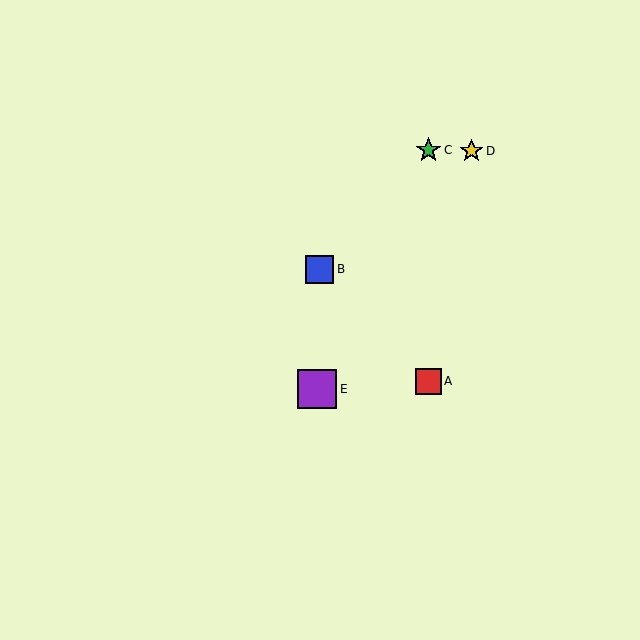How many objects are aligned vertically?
2 objects (A, C) are aligned vertically.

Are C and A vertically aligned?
Yes, both are at x≈428.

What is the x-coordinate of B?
Object B is at x≈319.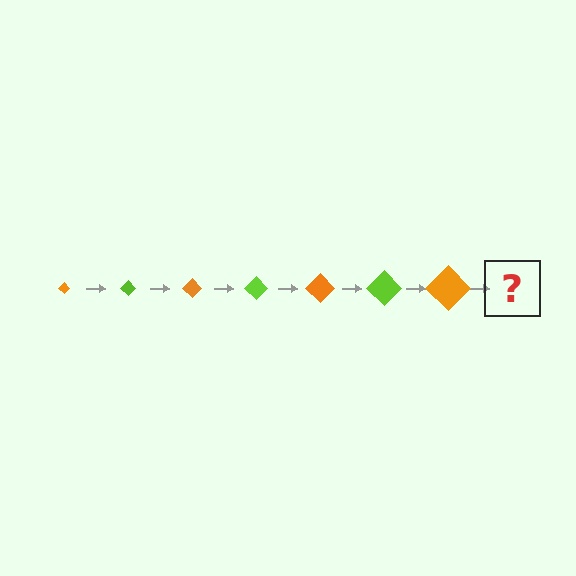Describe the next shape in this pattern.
It should be a lime diamond, larger than the previous one.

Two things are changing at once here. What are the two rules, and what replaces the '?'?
The two rules are that the diamond grows larger each step and the color cycles through orange and lime. The '?' should be a lime diamond, larger than the previous one.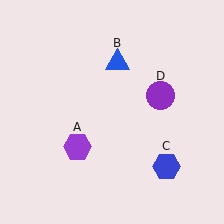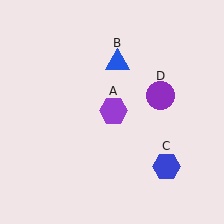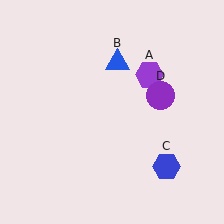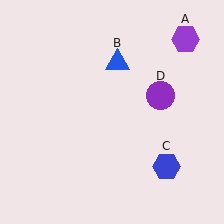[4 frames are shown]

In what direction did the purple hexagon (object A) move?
The purple hexagon (object A) moved up and to the right.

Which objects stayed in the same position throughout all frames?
Blue triangle (object B) and blue hexagon (object C) and purple circle (object D) remained stationary.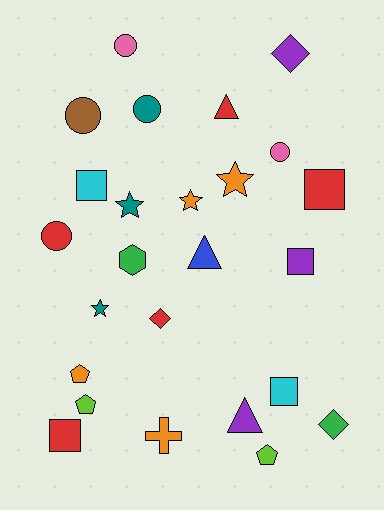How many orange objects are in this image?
There are 4 orange objects.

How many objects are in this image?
There are 25 objects.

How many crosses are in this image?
There is 1 cross.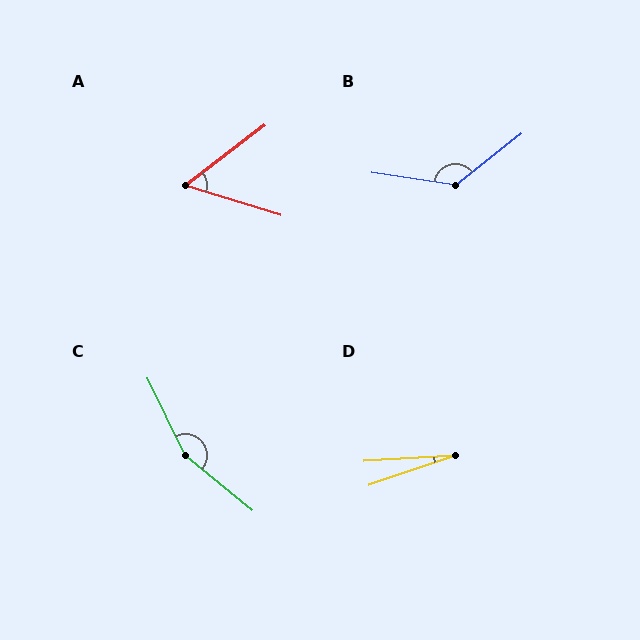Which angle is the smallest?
D, at approximately 15 degrees.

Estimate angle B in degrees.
Approximately 133 degrees.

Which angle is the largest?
C, at approximately 155 degrees.